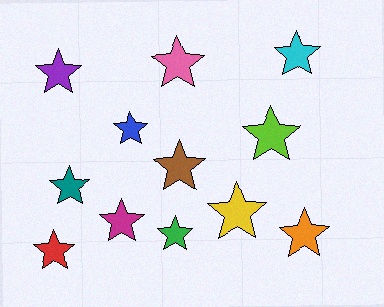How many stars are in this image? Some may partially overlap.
There are 12 stars.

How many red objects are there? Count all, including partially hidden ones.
There is 1 red object.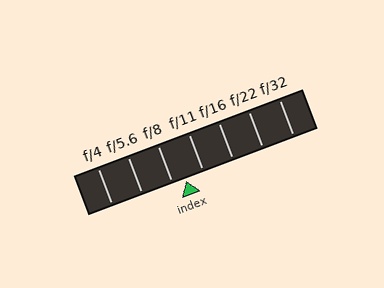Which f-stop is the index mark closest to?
The index mark is closest to f/8.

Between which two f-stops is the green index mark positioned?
The index mark is between f/8 and f/11.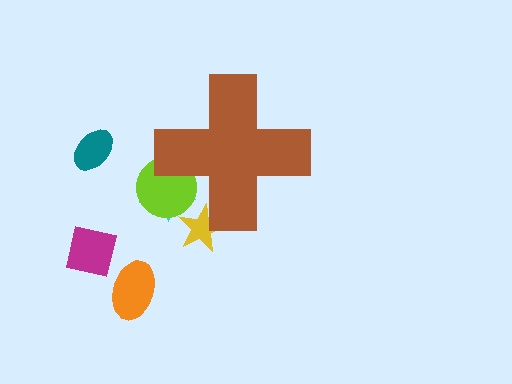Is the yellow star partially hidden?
Yes, the yellow star is partially hidden behind the brown cross.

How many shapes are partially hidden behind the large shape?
3 shapes are partially hidden.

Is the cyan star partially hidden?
Yes, the cyan star is partially hidden behind the brown cross.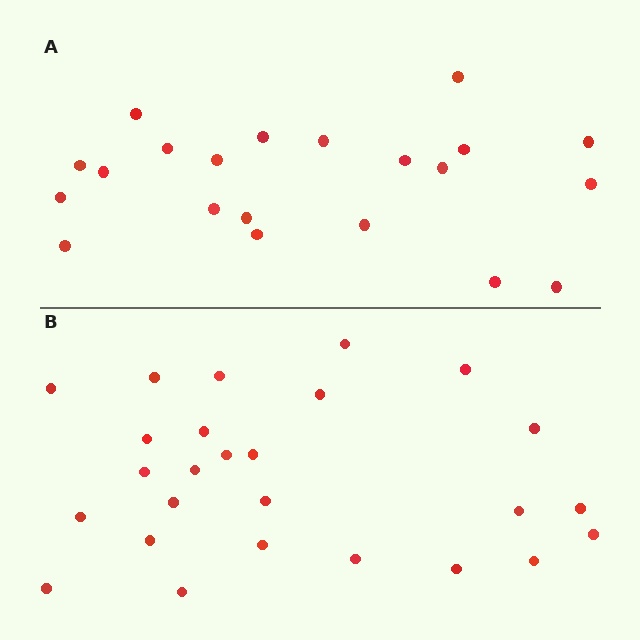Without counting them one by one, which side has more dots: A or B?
Region B (the bottom region) has more dots.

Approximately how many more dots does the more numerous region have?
Region B has about 5 more dots than region A.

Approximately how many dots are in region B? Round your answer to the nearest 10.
About 30 dots. (The exact count is 26, which rounds to 30.)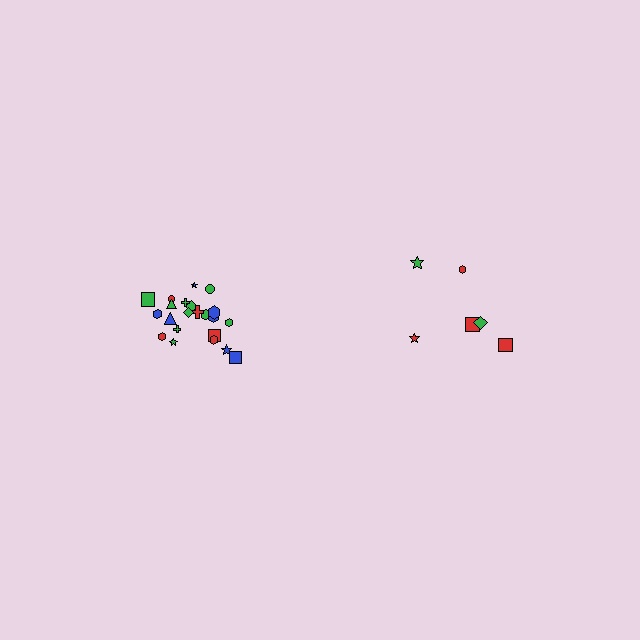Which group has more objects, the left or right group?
The left group.